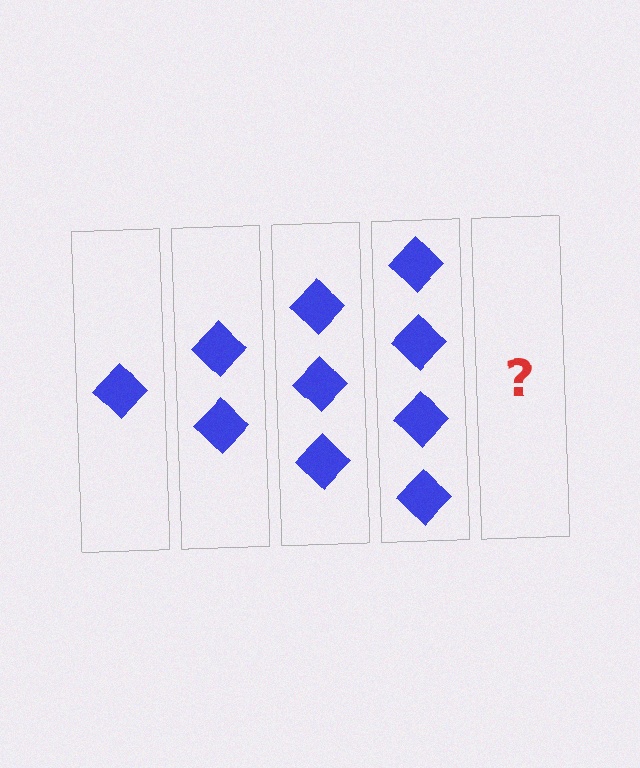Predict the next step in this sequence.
The next step is 5 diamonds.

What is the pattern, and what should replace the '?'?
The pattern is that each step adds one more diamond. The '?' should be 5 diamonds.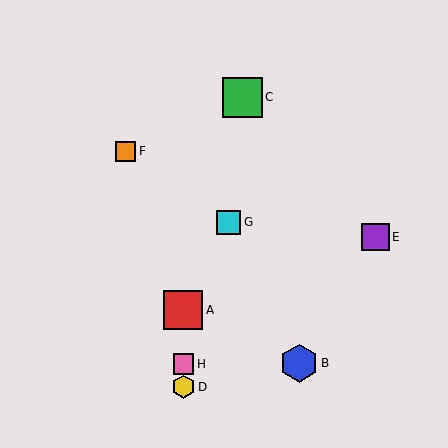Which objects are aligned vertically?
Objects A, D, H are aligned vertically.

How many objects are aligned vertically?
3 objects (A, D, H) are aligned vertically.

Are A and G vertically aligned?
No, A is at x≈183 and G is at x≈229.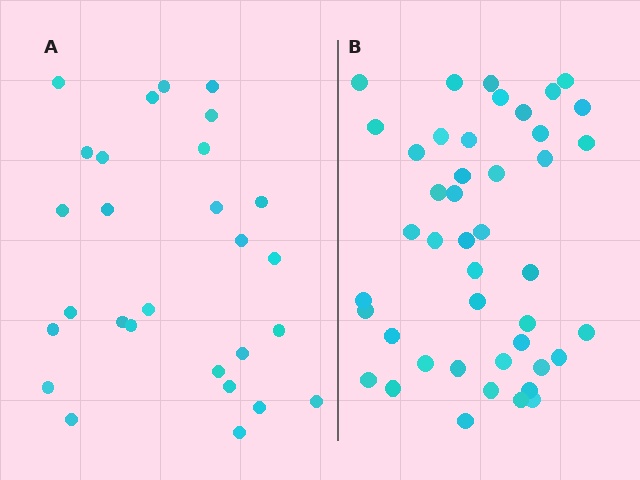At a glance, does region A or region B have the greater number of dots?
Region B (the right region) has more dots.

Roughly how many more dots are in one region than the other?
Region B has approximately 15 more dots than region A.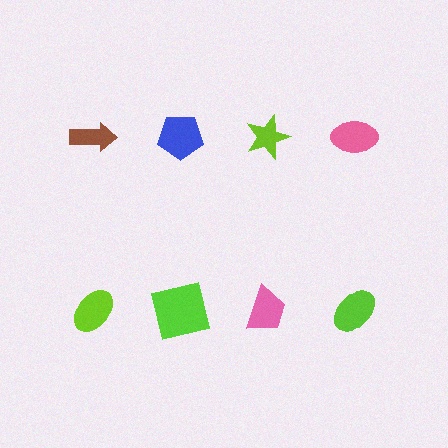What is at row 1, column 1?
A brown arrow.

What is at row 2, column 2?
A lime square.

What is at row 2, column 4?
A lime ellipse.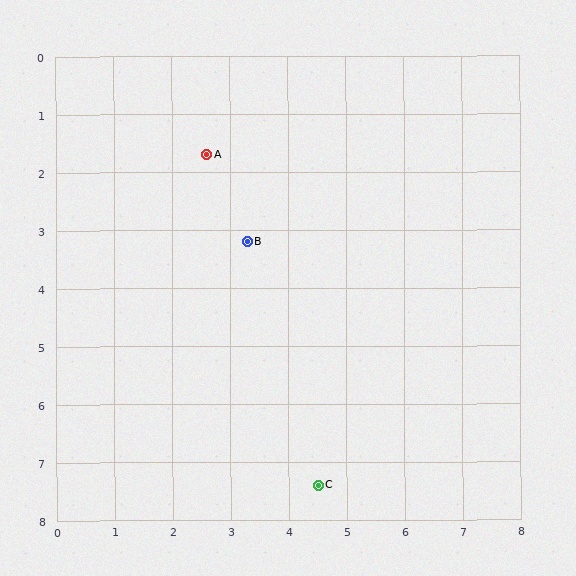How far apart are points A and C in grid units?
Points A and C are about 6.0 grid units apart.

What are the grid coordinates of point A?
Point A is at approximately (2.6, 1.7).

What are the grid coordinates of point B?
Point B is at approximately (3.3, 3.2).